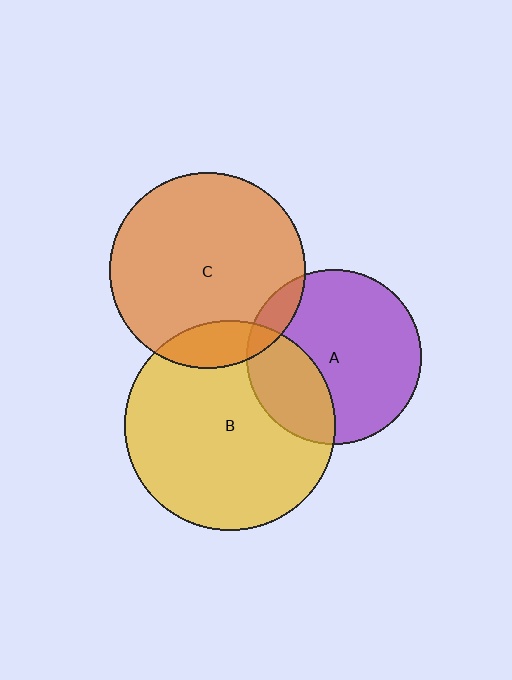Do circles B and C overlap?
Yes.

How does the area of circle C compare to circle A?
Approximately 1.2 times.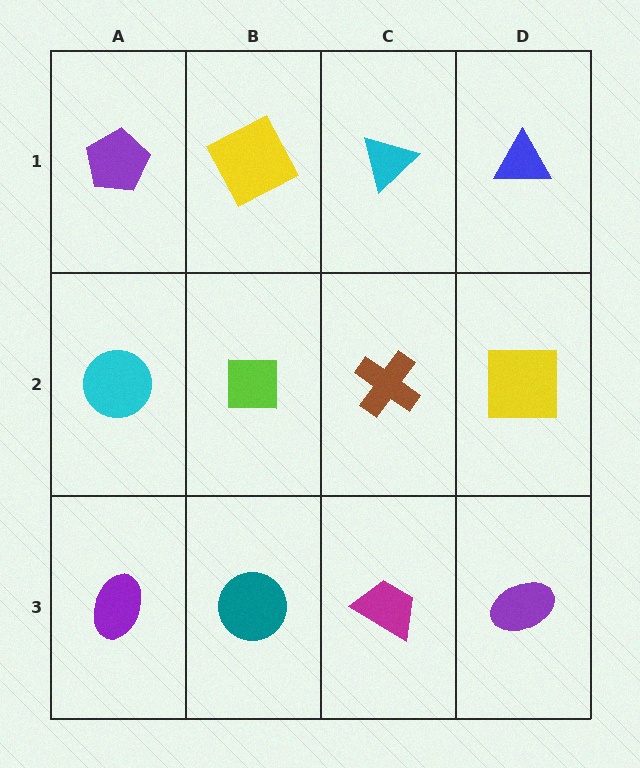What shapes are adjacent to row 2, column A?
A purple pentagon (row 1, column A), a purple ellipse (row 3, column A), a lime square (row 2, column B).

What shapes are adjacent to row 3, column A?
A cyan circle (row 2, column A), a teal circle (row 3, column B).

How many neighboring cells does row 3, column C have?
3.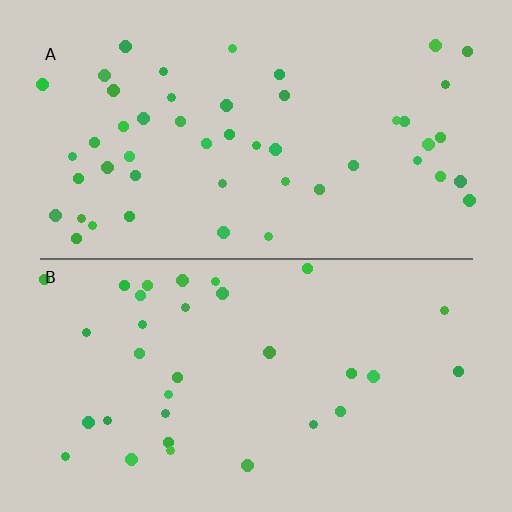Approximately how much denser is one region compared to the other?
Approximately 1.5× — region A over region B.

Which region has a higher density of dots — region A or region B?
A (the top).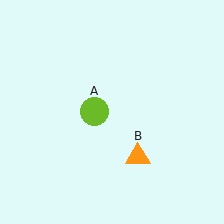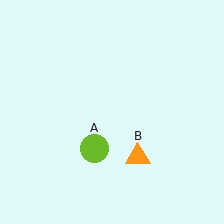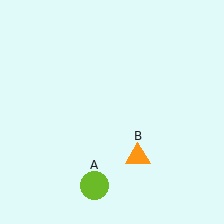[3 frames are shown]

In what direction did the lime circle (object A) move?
The lime circle (object A) moved down.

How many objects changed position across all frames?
1 object changed position: lime circle (object A).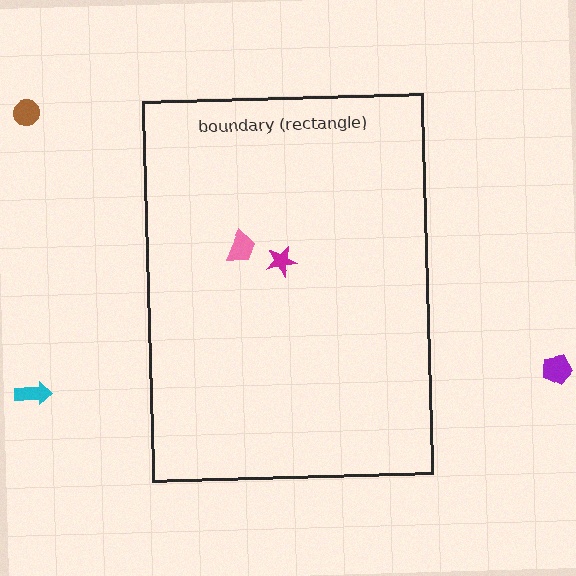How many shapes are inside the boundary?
2 inside, 3 outside.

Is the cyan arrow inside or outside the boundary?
Outside.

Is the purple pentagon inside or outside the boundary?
Outside.